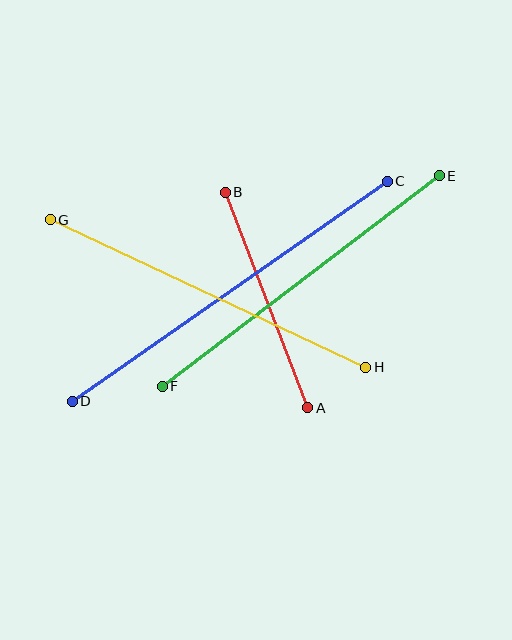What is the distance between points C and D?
The distance is approximately 384 pixels.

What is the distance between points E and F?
The distance is approximately 348 pixels.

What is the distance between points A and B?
The distance is approximately 231 pixels.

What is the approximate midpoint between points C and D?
The midpoint is at approximately (230, 291) pixels.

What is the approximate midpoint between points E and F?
The midpoint is at approximately (301, 281) pixels.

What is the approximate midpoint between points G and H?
The midpoint is at approximately (208, 293) pixels.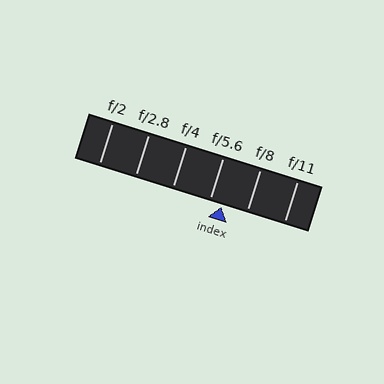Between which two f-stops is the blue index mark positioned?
The index mark is between f/5.6 and f/8.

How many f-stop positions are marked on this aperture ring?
There are 6 f-stop positions marked.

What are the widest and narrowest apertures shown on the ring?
The widest aperture shown is f/2 and the narrowest is f/11.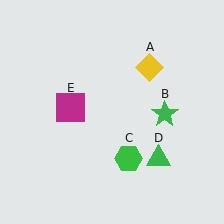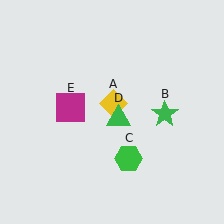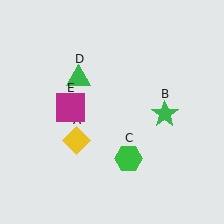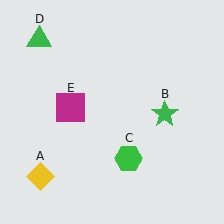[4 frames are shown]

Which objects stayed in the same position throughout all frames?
Green star (object B) and green hexagon (object C) and magenta square (object E) remained stationary.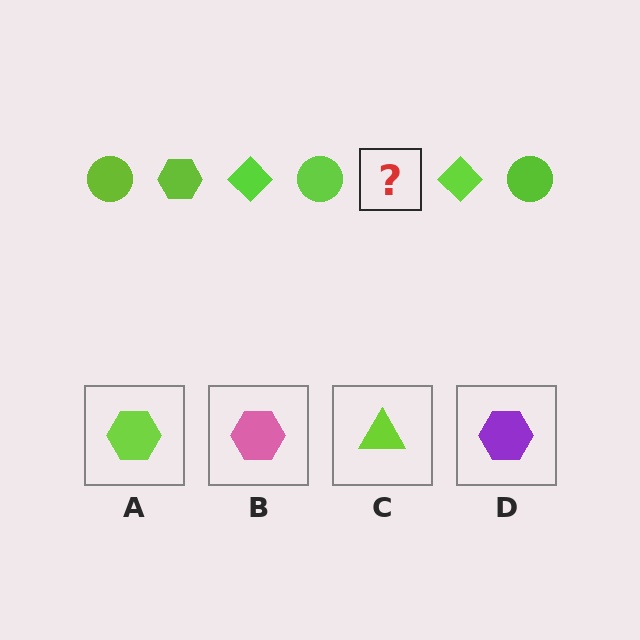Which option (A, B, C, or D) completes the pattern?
A.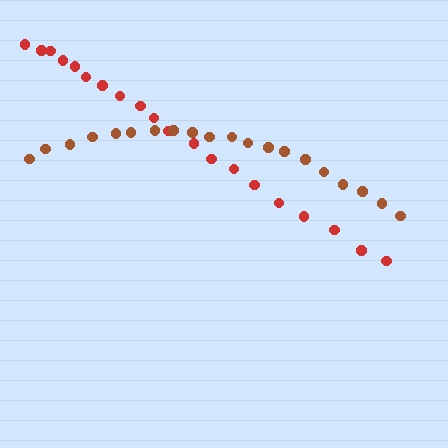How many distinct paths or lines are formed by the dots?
There are 2 distinct paths.